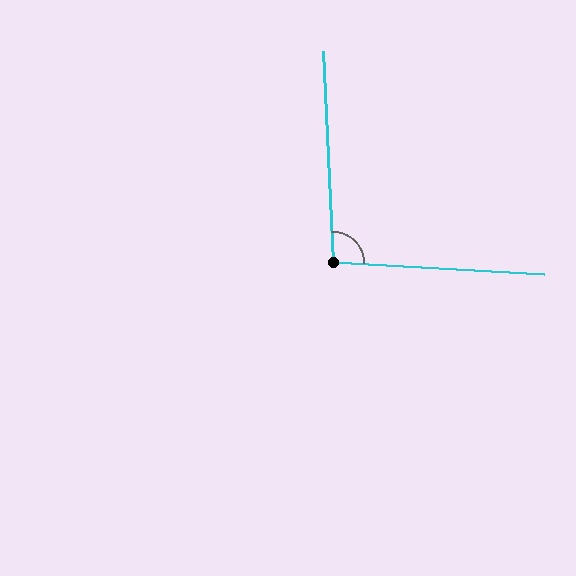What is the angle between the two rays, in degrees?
Approximately 96 degrees.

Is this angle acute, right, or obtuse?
It is obtuse.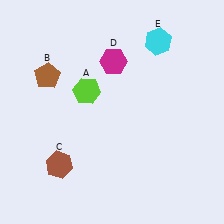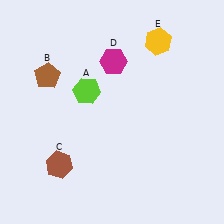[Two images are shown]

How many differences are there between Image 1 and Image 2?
There is 1 difference between the two images.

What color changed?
The hexagon (E) changed from cyan in Image 1 to yellow in Image 2.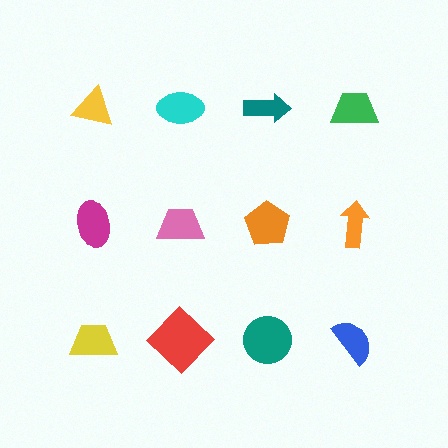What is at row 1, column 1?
A yellow triangle.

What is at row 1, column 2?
A cyan ellipse.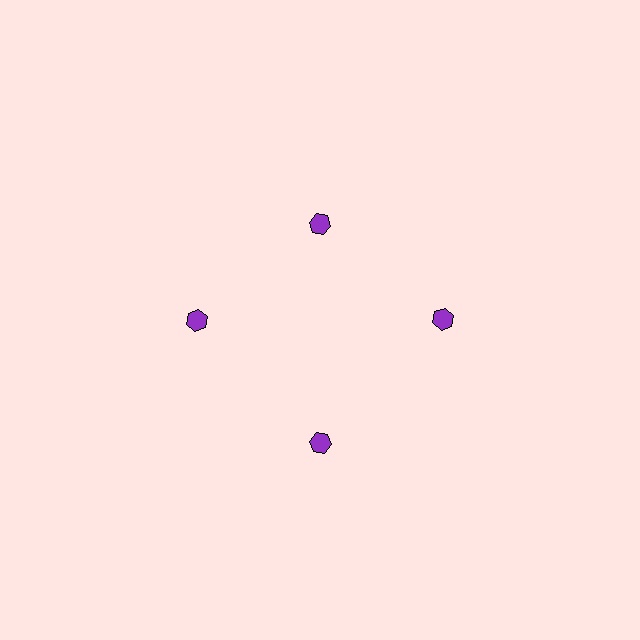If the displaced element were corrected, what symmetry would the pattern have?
It would have 4-fold rotational symmetry — the pattern would map onto itself every 90 degrees.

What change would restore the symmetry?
The symmetry would be restored by moving it outward, back onto the ring so that all 4 hexagons sit at equal angles and equal distance from the center.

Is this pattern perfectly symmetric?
No. The 4 purple hexagons are arranged in a ring, but one element near the 12 o'clock position is pulled inward toward the center, breaking the 4-fold rotational symmetry.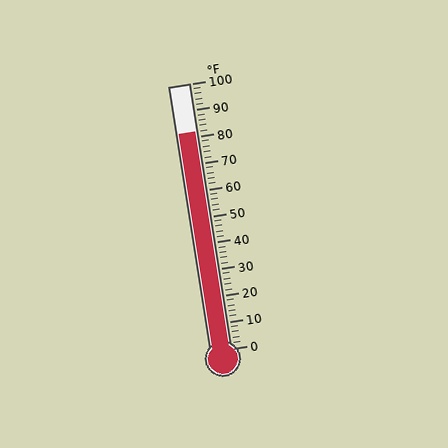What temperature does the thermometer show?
The thermometer shows approximately 82°F.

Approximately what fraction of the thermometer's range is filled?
The thermometer is filled to approximately 80% of its range.